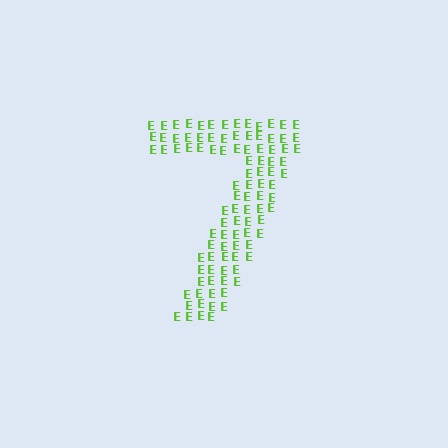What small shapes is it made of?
It is made of small letter E's.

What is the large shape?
The large shape is the digit 7.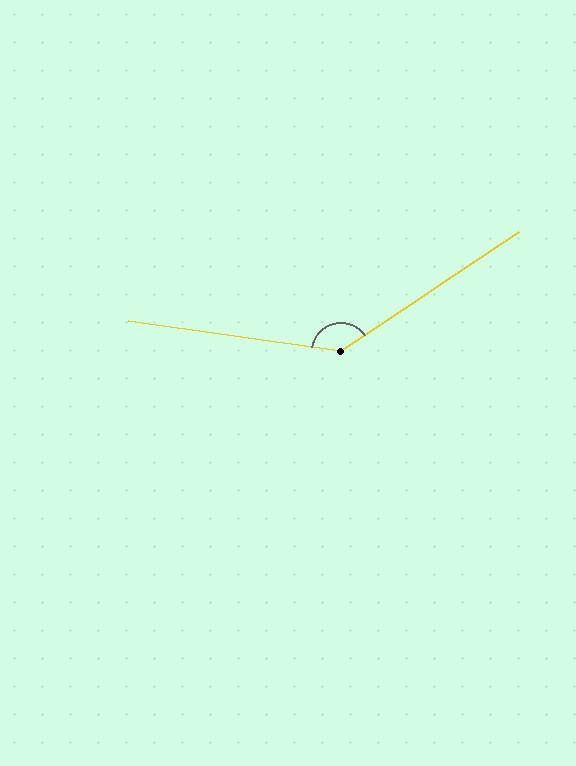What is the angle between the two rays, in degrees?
Approximately 138 degrees.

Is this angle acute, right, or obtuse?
It is obtuse.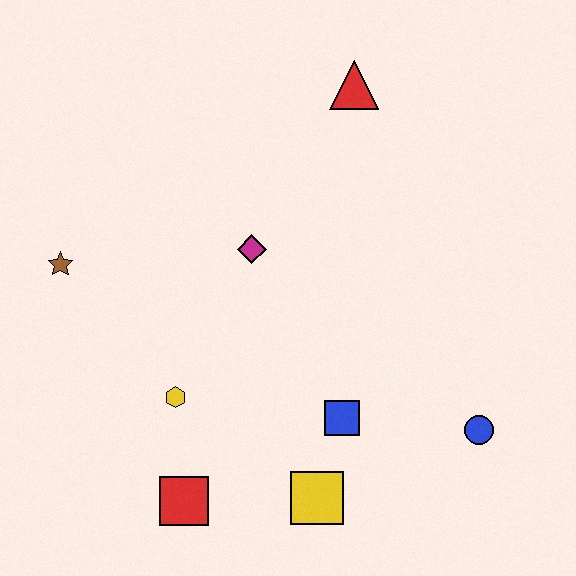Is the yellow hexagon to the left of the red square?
Yes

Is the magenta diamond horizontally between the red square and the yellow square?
Yes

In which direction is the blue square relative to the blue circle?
The blue square is to the left of the blue circle.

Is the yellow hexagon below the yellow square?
No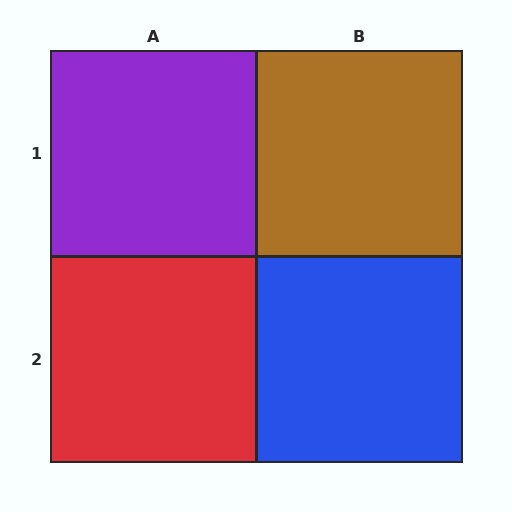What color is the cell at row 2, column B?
Blue.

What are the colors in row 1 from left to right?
Purple, brown.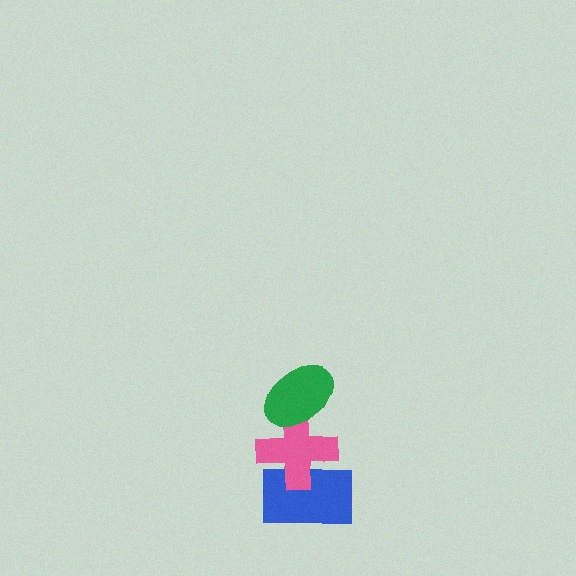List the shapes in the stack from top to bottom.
From top to bottom: the green ellipse, the pink cross, the blue rectangle.